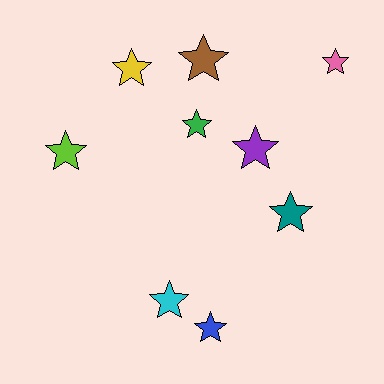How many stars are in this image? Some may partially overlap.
There are 9 stars.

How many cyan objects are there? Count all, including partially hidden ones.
There is 1 cyan object.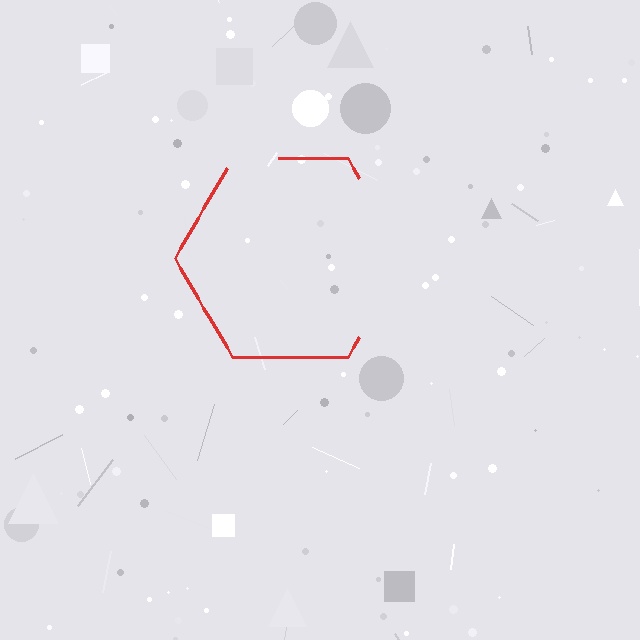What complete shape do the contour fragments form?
The contour fragments form a hexagon.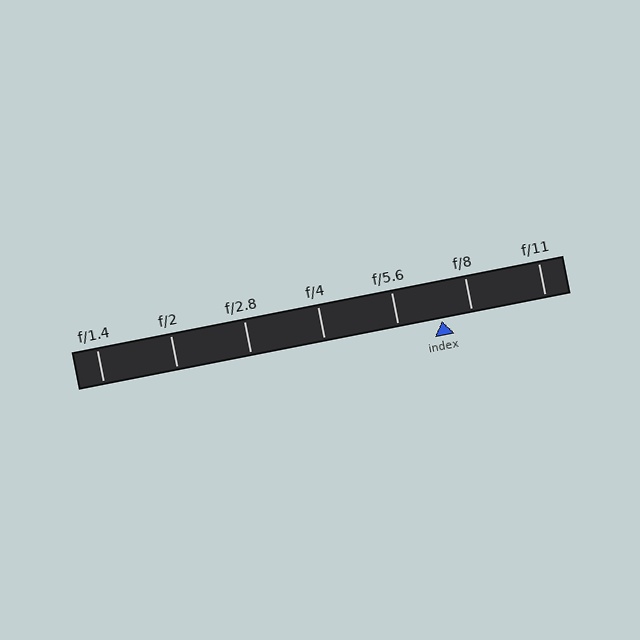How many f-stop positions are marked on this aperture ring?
There are 7 f-stop positions marked.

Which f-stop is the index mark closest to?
The index mark is closest to f/8.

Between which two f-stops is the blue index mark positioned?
The index mark is between f/5.6 and f/8.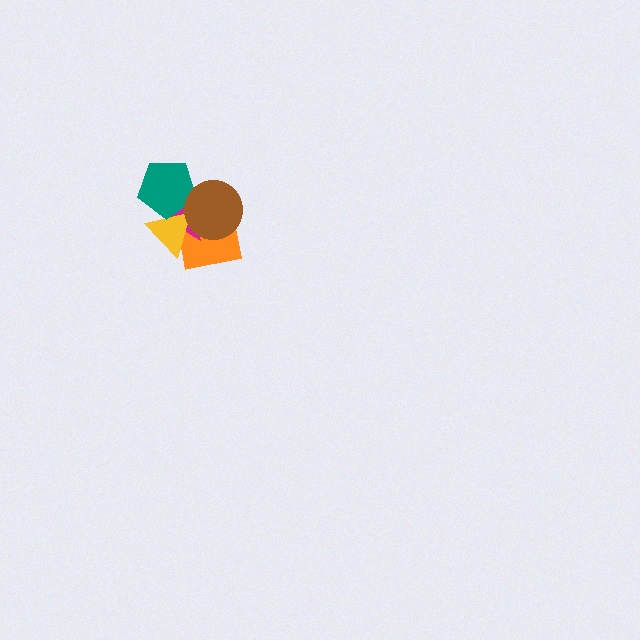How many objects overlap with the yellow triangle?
4 objects overlap with the yellow triangle.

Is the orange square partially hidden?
Yes, it is partially covered by another shape.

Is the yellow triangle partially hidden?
Yes, it is partially covered by another shape.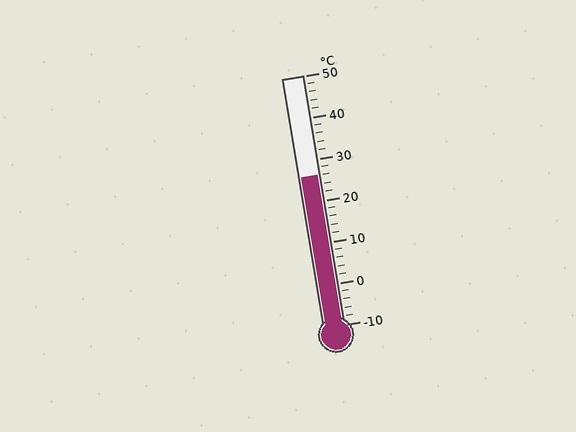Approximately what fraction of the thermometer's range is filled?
The thermometer is filled to approximately 60% of its range.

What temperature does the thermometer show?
The thermometer shows approximately 26°C.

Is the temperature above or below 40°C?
The temperature is below 40°C.